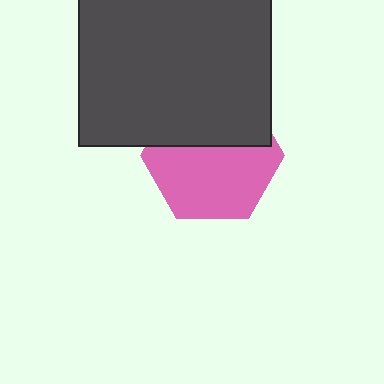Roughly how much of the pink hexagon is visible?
About half of it is visible (roughly 59%).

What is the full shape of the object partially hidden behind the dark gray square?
The partially hidden object is a pink hexagon.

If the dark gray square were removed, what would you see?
You would see the complete pink hexagon.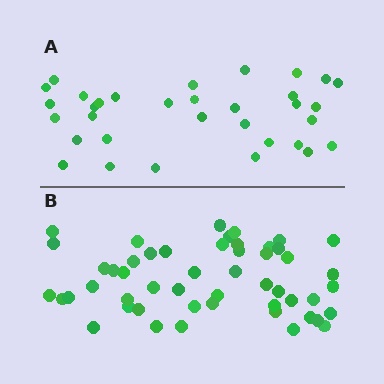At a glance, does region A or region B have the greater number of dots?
Region B (the bottom region) has more dots.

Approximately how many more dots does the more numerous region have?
Region B has approximately 20 more dots than region A.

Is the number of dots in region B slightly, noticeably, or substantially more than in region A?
Region B has substantially more. The ratio is roughly 1.5 to 1.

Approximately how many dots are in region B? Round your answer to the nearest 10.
About 50 dots. (The exact count is 51, which rounds to 50.)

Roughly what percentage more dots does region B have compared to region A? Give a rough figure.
About 55% more.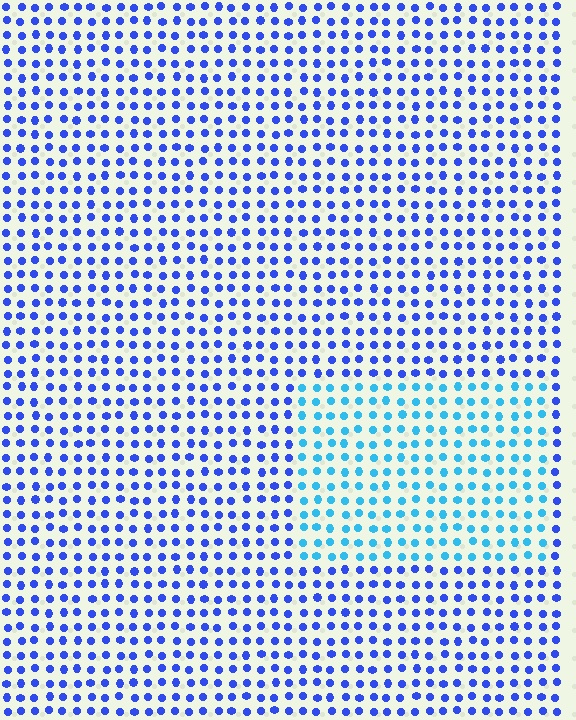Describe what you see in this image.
The image is filled with small blue elements in a uniform arrangement. A rectangle-shaped region is visible where the elements are tinted to a slightly different hue, forming a subtle color boundary.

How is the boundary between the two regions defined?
The boundary is defined purely by a slight shift in hue (about 37 degrees). Spacing, size, and orientation are identical on both sides.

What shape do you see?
I see a rectangle.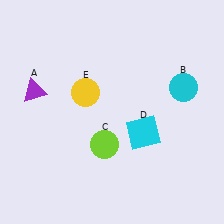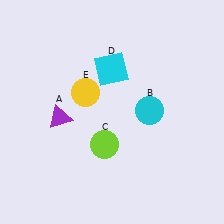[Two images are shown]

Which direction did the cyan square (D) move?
The cyan square (D) moved up.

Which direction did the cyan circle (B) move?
The cyan circle (B) moved left.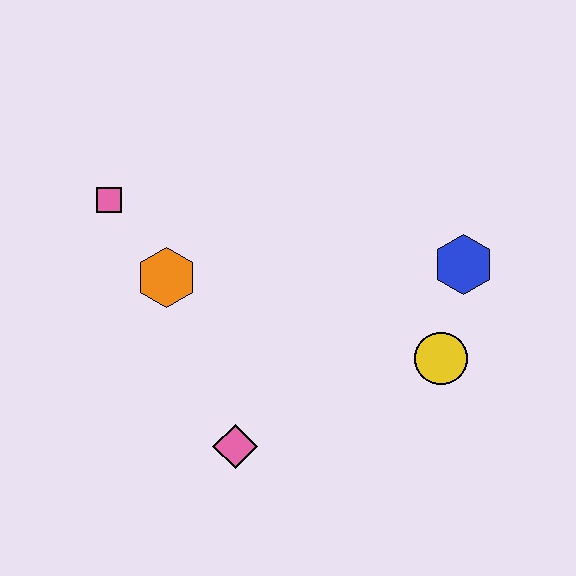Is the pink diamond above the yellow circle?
No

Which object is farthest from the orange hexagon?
The blue hexagon is farthest from the orange hexagon.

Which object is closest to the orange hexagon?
The pink square is closest to the orange hexagon.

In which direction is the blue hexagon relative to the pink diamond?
The blue hexagon is to the right of the pink diamond.